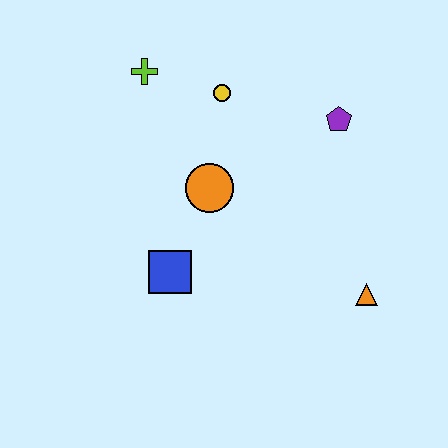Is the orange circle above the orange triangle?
Yes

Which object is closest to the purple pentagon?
The yellow circle is closest to the purple pentagon.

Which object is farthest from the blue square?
The purple pentagon is farthest from the blue square.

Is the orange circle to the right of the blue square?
Yes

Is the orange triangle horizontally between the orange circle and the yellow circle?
No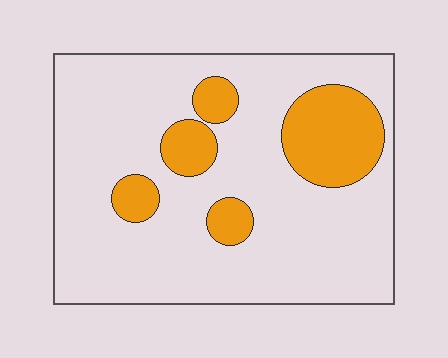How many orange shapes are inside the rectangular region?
5.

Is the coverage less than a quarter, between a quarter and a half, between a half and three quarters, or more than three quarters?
Less than a quarter.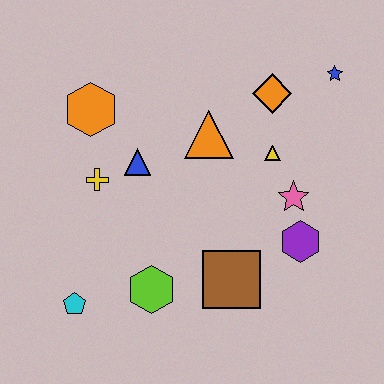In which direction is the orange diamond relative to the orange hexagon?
The orange diamond is to the right of the orange hexagon.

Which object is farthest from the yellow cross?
The blue star is farthest from the yellow cross.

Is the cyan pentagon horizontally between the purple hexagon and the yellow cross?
No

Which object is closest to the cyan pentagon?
The lime hexagon is closest to the cyan pentagon.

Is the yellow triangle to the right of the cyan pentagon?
Yes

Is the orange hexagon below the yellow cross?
No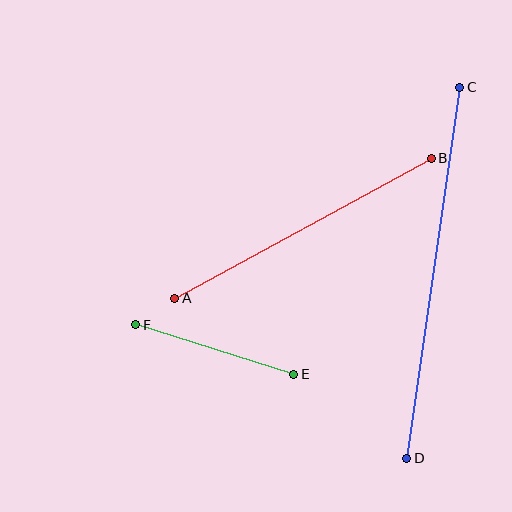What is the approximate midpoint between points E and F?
The midpoint is at approximately (215, 349) pixels.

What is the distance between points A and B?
The distance is approximately 292 pixels.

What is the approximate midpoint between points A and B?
The midpoint is at approximately (303, 228) pixels.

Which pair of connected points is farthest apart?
Points C and D are farthest apart.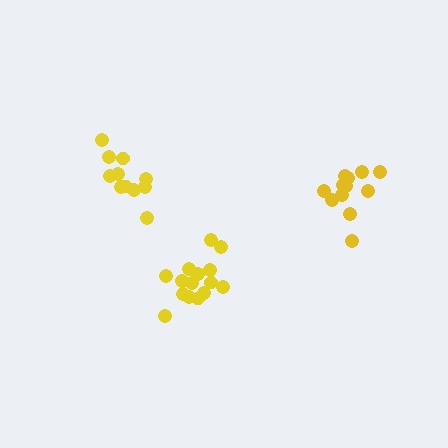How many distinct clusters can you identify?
There are 3 distinct clusters.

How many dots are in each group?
Group 1: 15 dots, Group 2: 12 dots, Group 3: 11 dots (38 total).